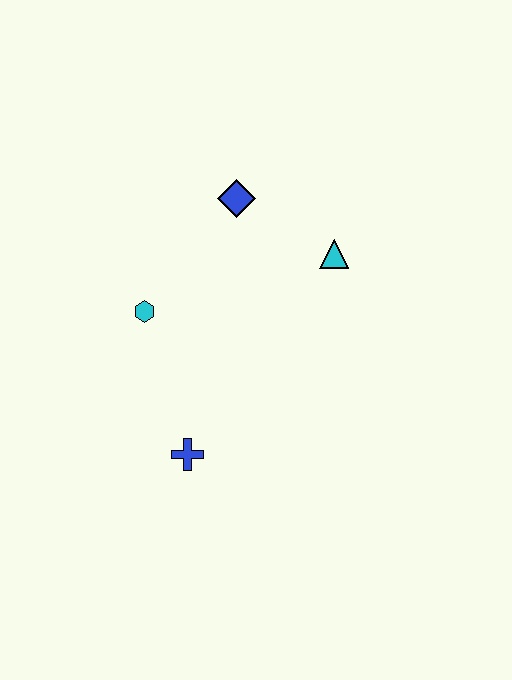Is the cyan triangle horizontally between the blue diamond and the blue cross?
No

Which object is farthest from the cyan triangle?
The blue cross is farthest from the cyan triangle.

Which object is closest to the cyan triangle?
The blue diamond is closest to the cyan triangle.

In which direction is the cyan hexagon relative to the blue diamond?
The cyan hexagon is below the blue diamond.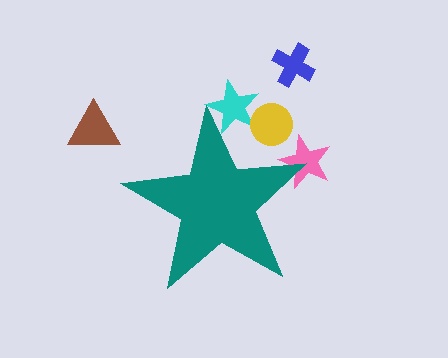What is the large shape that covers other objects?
A teal star.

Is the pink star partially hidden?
Yes, the pink star is partially hidden behind the teal star.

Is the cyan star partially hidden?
Yes, the cyan star is partially hidden behind the teal star.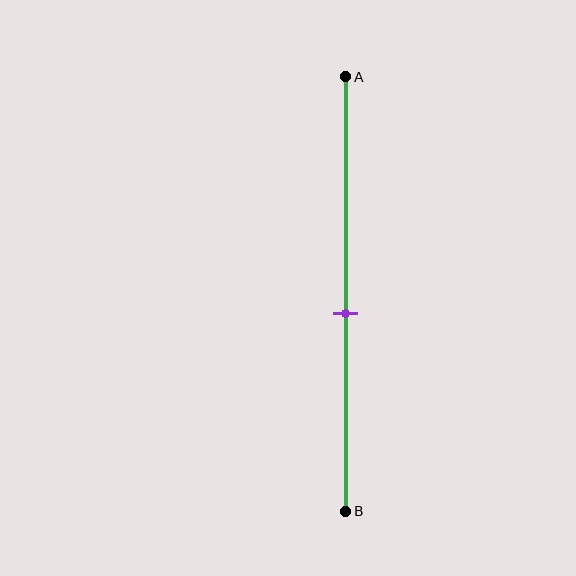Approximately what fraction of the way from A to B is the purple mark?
The purple mark is approximately 55% of the way from A to B.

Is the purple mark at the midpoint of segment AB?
No, the mark is at about 55% from A, not at the 50% midpoint.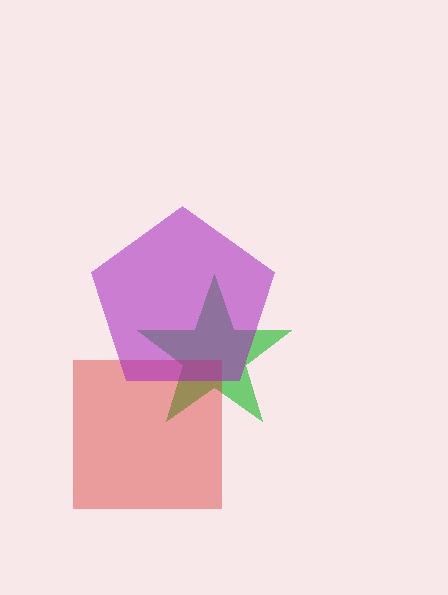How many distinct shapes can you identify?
There are 3 distinct shapes: a green star, a red square, a purple pentagon.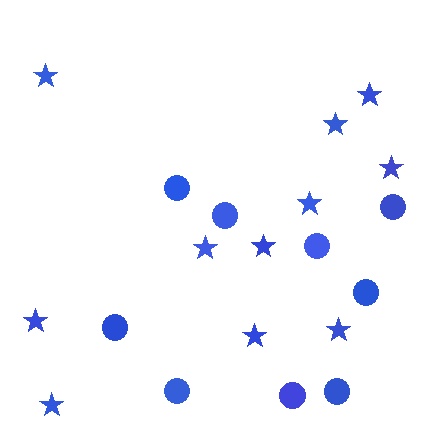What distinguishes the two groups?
There are 2 groups: one group of stars (11) and one group of circles (9).